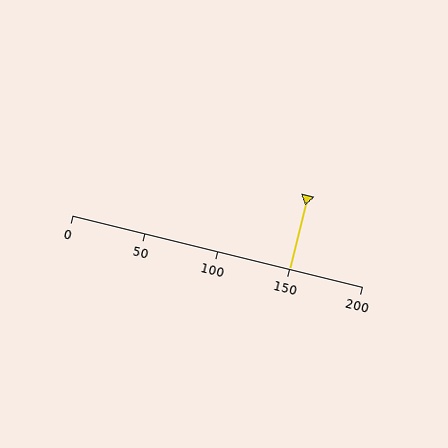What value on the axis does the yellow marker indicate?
The marker indicates approximately 150.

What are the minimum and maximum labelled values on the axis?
The axis runs from 0 to 200.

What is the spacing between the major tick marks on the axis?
The major ticks are spaced 50 apart.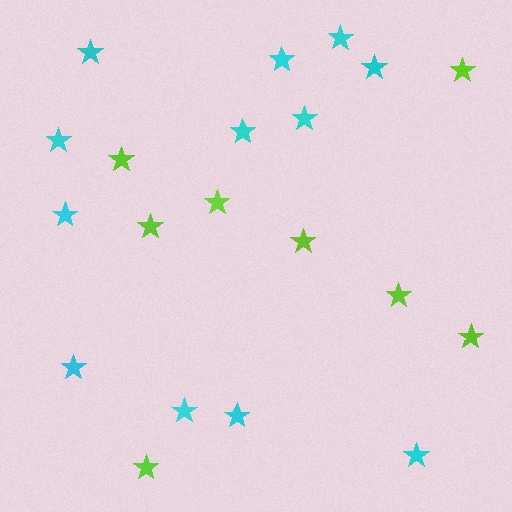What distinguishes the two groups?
There are 2 groups: one group of cyan stars (12) and one group of lime stars (8).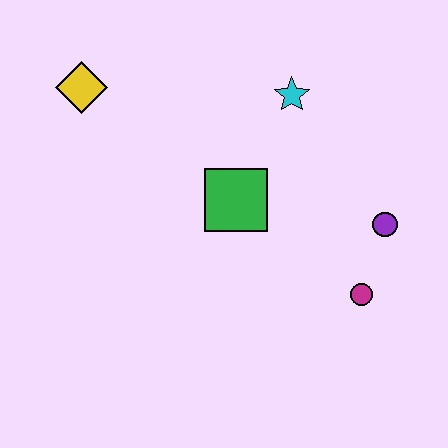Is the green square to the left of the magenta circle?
Yes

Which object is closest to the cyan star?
The green square is closest to the cyan star.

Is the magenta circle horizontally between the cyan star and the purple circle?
Yes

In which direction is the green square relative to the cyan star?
The green square is below the cyan star.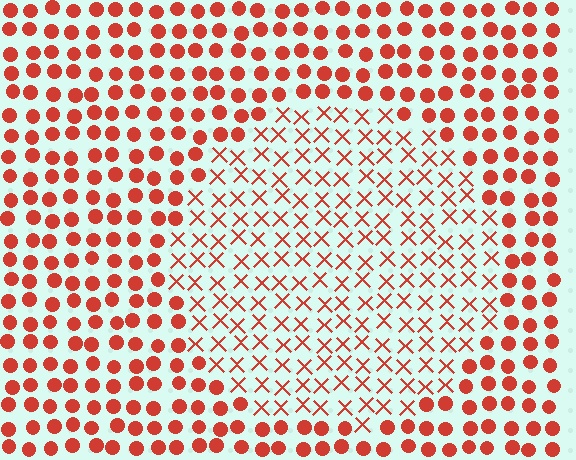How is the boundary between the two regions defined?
The boundary is defined by a change in element shape: X marks inside vs. circles outside. All elements share the same color and spacing.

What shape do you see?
I see a circle.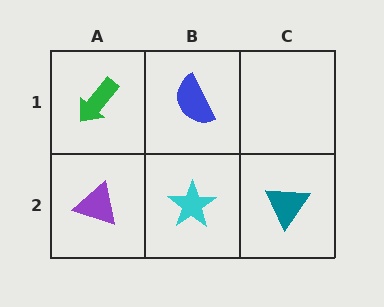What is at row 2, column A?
A purple triangle.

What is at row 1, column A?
A green arrow.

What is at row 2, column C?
A teal triangle.